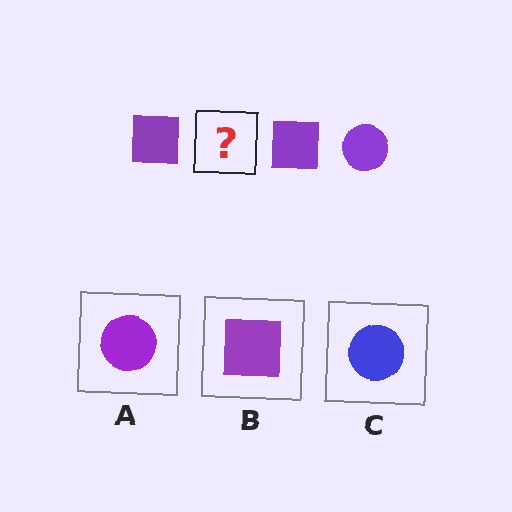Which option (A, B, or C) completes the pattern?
A.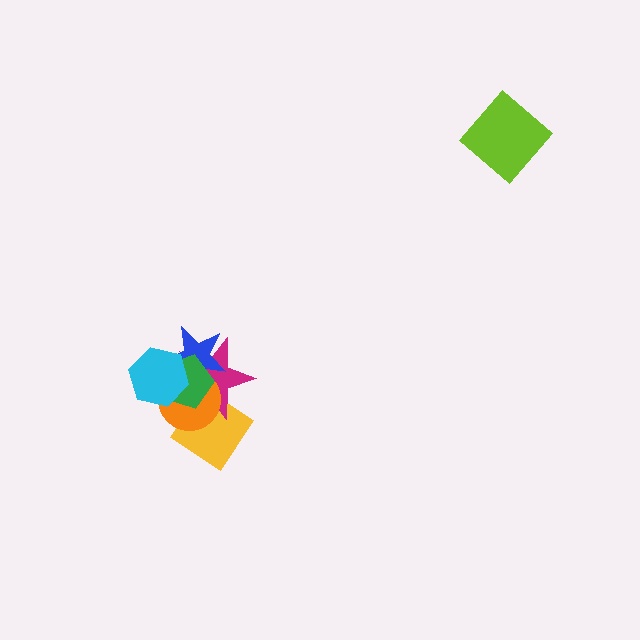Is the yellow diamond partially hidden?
Yes, it is partially covered by another shape.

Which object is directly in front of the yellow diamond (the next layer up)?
The magenta star is directly in front of the yellow diamond.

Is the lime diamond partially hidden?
No, no other shape covers it.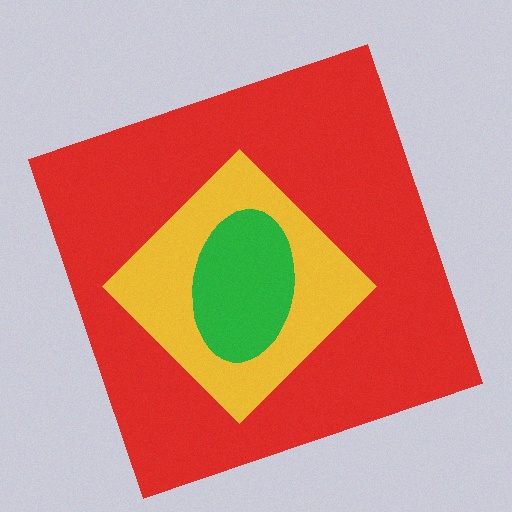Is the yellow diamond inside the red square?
Yes.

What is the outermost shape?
The red square.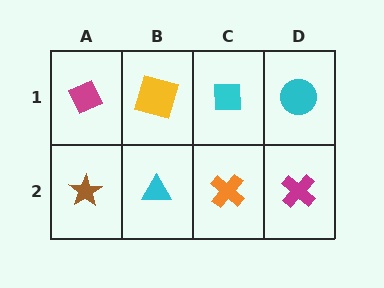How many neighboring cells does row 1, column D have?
2.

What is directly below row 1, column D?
A magenta cross.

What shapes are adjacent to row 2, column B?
A yellow square (row 1, column B), a brown star (row 2, column A), an orange cross (row 2, column C).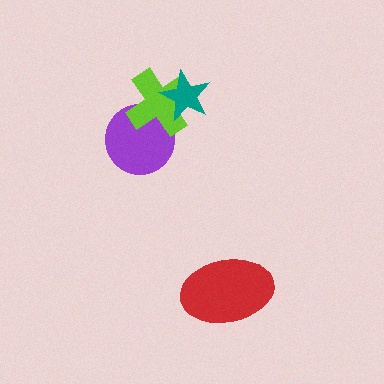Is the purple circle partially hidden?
Yes, it is partially covered by another shape.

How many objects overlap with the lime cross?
2 objects overlap with the lime cross.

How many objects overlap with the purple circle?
1 object overlaps with the purple circle.